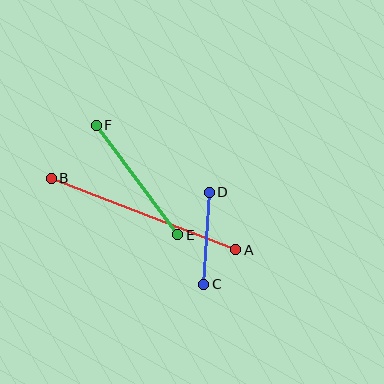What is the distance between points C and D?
The distance is approximately 92 pixels.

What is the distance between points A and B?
The distance is approximately 198 pixels.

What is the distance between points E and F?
The distance is approximately 136 pixels.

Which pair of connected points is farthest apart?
Points A and B are farthest apart.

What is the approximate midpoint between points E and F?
The midpoint is at approximately (137, 180) pixels.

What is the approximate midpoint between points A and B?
The midpoint is at approximately (143, 214) pixels.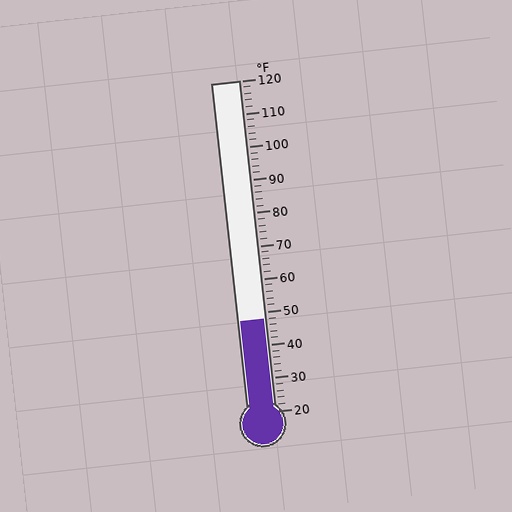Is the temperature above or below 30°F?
The temperature is above 30°F.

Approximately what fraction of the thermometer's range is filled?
The thermometer is filled to approximately 30% of its range.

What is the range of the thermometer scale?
The thermometer scale ranges from 20°F to 120°F.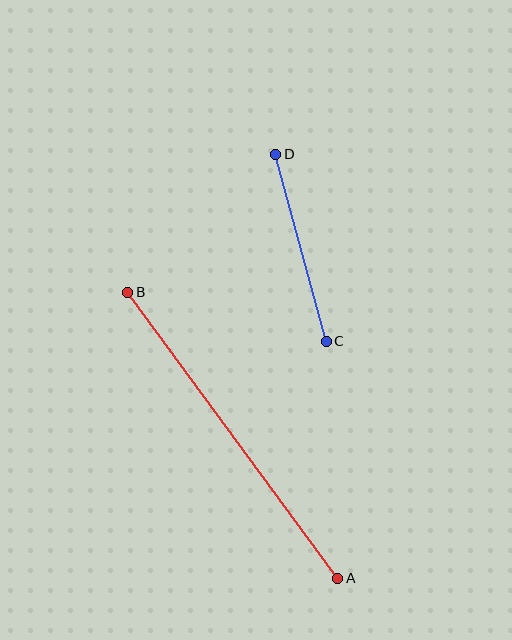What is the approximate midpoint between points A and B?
The midpoint is at approximately (233, 435) pixels.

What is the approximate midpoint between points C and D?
The midpoint is at approximately (301, 248) pixels.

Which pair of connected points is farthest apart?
Points A and B are farthest apart.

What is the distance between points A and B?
The distance is approximately 355 pixels.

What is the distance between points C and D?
The distance is approximately 194 pixels.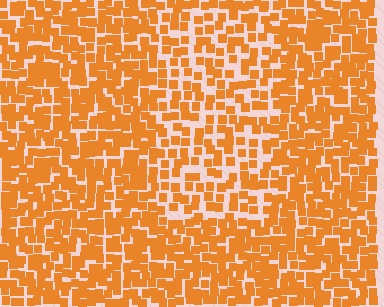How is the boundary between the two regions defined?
The boundary is defined by a change in element density (approximately 1.7x ratio). All elements are the same color, size, and shape.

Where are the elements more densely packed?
The elements are more densely packed outside the rectangle boundary.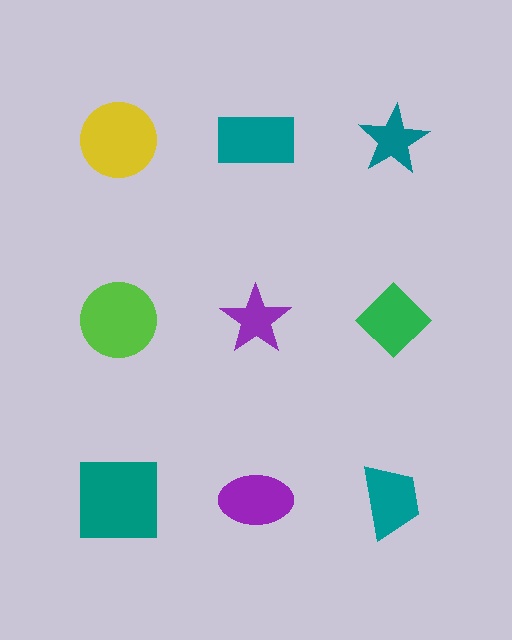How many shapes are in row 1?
3 shapes.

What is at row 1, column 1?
A yellow circle.